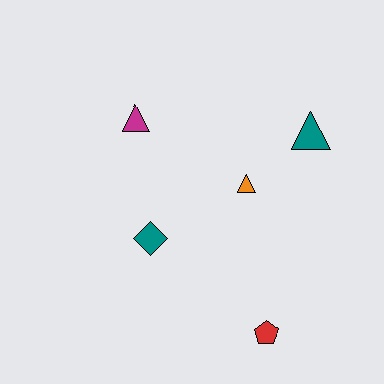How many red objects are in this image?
There is 1 red object.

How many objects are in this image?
There are 5 objects.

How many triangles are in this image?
There are 3 triangles.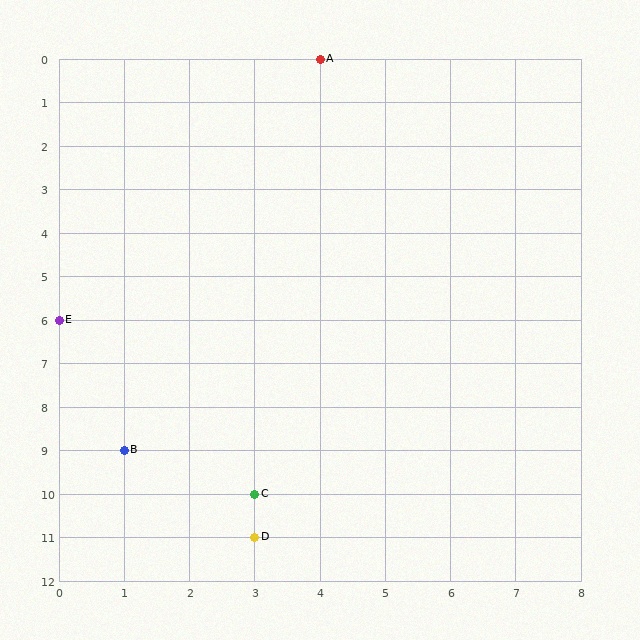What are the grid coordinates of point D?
Point D is at grid coordinates (3, 11).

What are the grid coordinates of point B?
Point B is at grid coordinates (1, 9).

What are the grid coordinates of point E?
Point E is at grid coordinates (0, 6).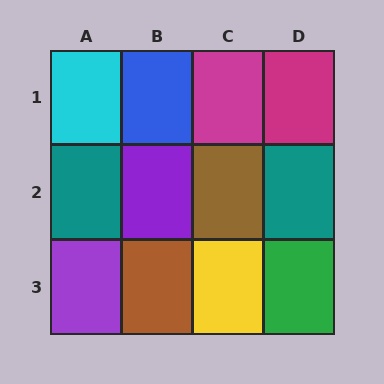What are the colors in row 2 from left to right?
Teal, purple, brown, teal.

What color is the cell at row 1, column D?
Magenta.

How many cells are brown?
2 cells are brown.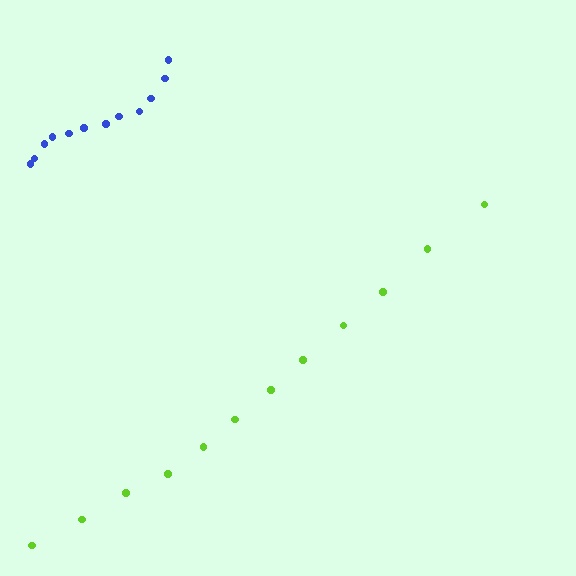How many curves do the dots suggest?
There are 2 distinct paths.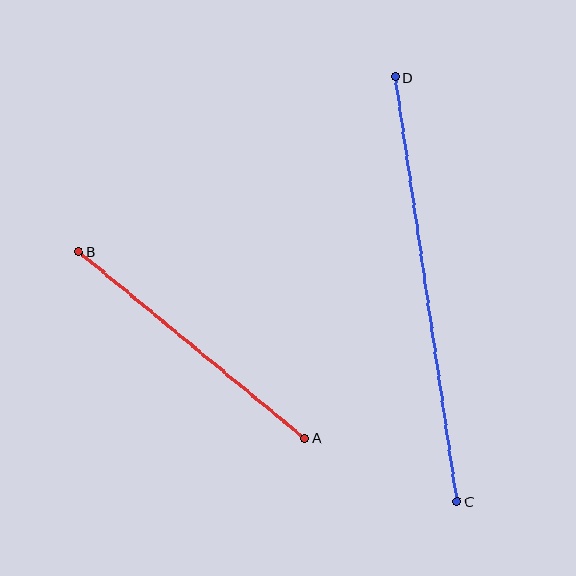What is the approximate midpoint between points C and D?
The midpoint is at approximately (426, 289) pixels.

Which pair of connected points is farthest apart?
Points C and D are farthest apart.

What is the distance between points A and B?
The distance is approximately 293 pixels.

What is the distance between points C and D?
The distance is approximately 429 pixels.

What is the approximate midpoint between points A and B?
The midpoint is at approximately (192, 345) pixels.